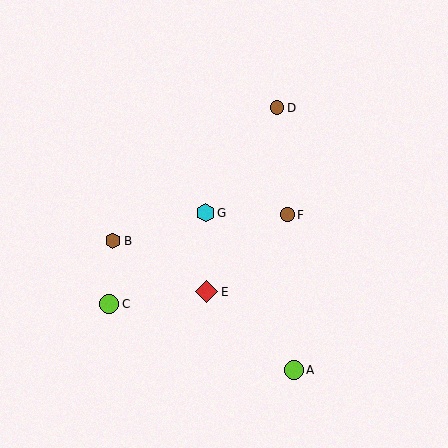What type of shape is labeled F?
Shape F is a brown circle.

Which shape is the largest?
The red diamond (labeled E) is the largest.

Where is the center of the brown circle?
The center of the brown circle is at (287, 215).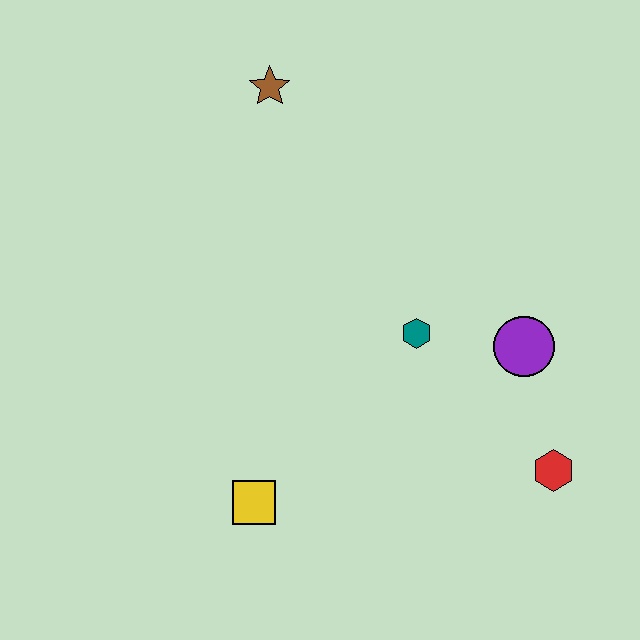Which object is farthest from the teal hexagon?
The brown star is farthest from the teal hexagon.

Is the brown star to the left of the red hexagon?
Yes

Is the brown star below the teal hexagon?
No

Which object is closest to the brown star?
The teal hexagon is closest to the brown star.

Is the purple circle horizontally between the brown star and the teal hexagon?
No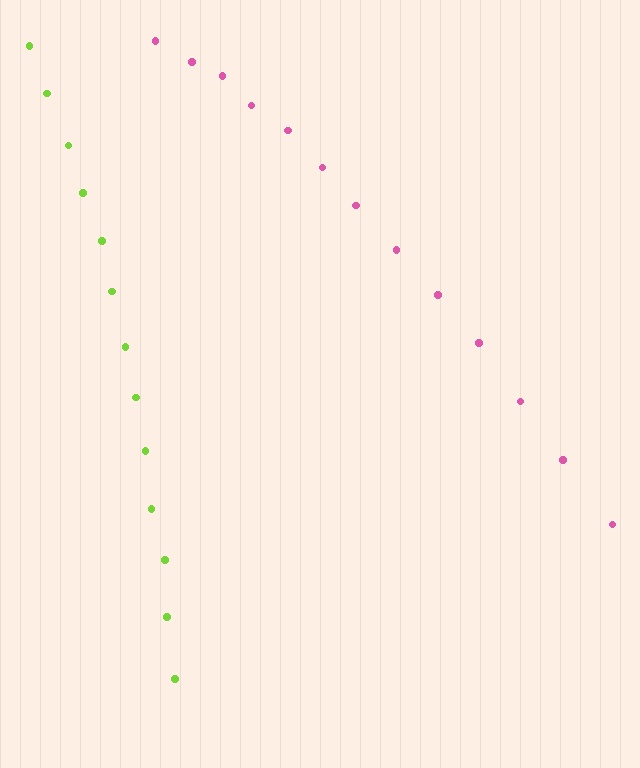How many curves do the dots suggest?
There are 2 distinct paths.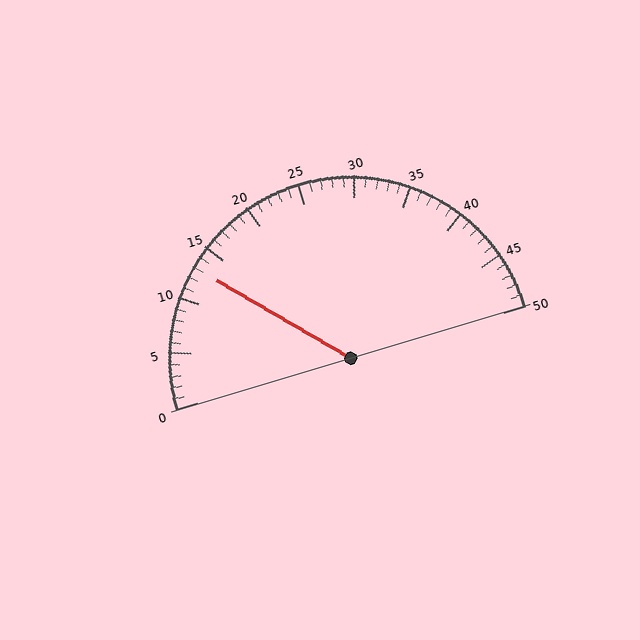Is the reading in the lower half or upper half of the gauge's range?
The reading is in the lower half of the range (0 to 50).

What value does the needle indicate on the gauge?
The needle indicates approximately 13.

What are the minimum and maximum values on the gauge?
The gauge ranges from 0 to 50.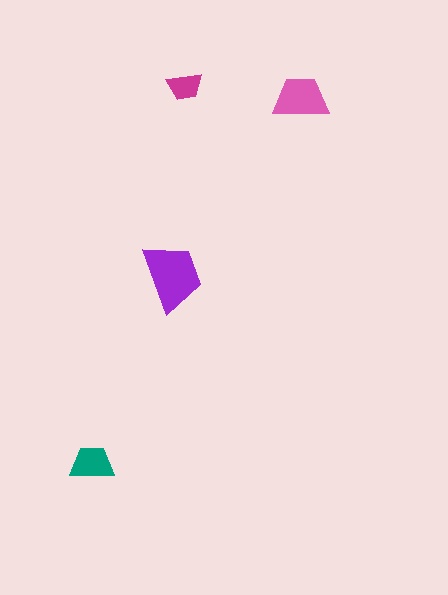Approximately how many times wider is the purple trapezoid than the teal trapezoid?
About 1.5 times wider.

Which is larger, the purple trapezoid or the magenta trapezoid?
The purple one.